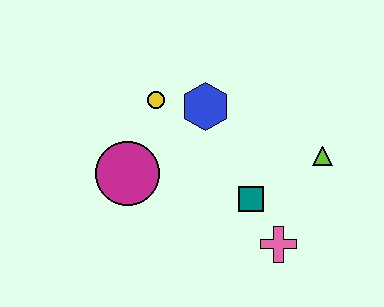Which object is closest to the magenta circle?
The yellow circle is closest to the magenta circle.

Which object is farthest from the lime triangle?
The magenta circle is farthest from the lime triangle.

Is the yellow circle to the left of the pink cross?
Yes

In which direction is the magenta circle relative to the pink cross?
The magenta circle is to the left of the pink cross.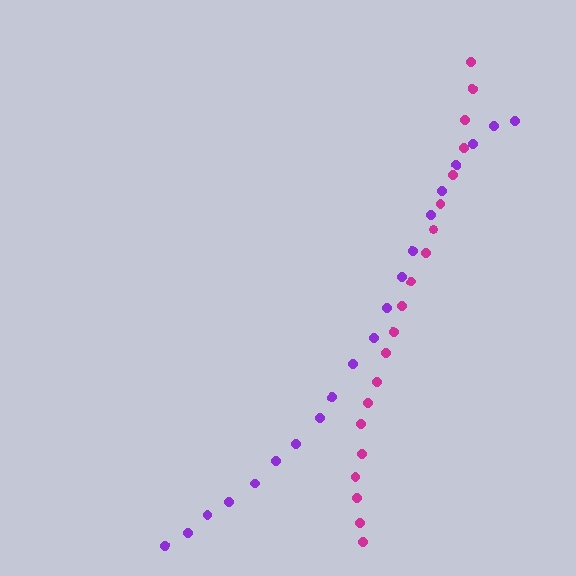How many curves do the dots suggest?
There are 2 distinct paths.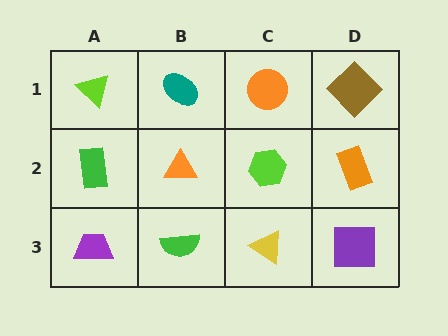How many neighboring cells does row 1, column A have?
2.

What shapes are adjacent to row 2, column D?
A brown diamond (row 1, column D), a purple square (row 3, column D), a lime hexagon (row 2, column C).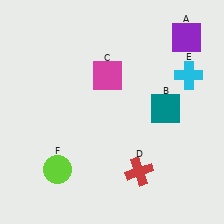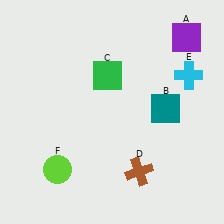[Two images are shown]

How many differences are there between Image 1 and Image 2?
There are 2 differences between the two images.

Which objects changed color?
C changed from magenta to green. D changed from red to brown.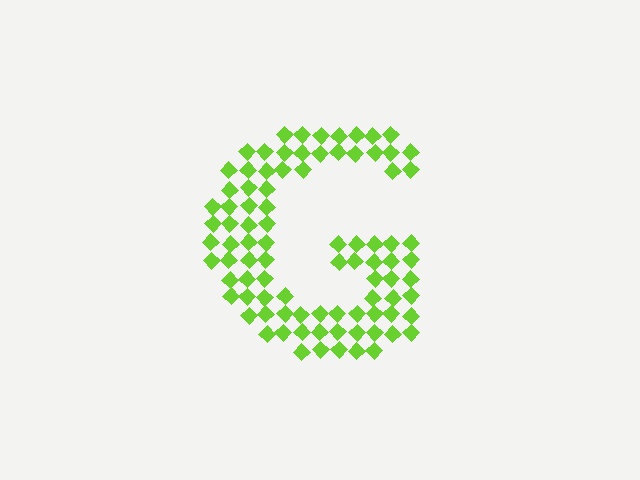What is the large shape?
The large shape is the letter G.